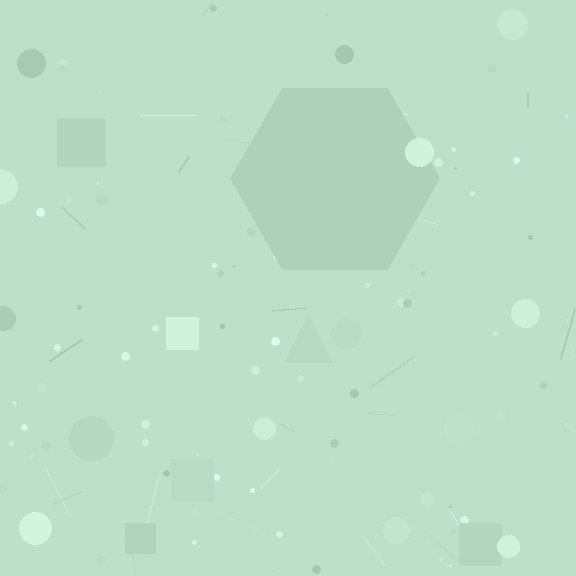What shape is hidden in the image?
A hexagon is hidden in the image.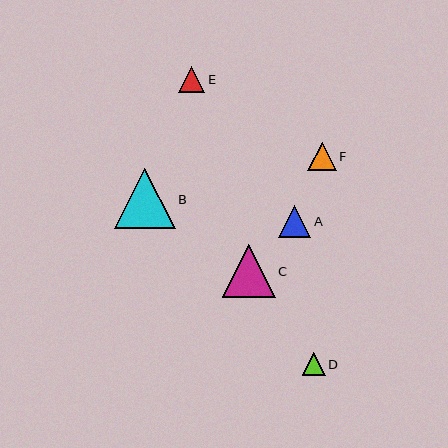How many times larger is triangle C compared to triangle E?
Triangle C is approximately 2.0 times the size of triangle E.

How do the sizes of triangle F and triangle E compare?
Triangle F and triangle E are approximately the same size.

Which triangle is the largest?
Triangle B is the largest with a size of approximately 60 pixels.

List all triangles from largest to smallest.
From largest to smallest: B, C, A, F, E, D.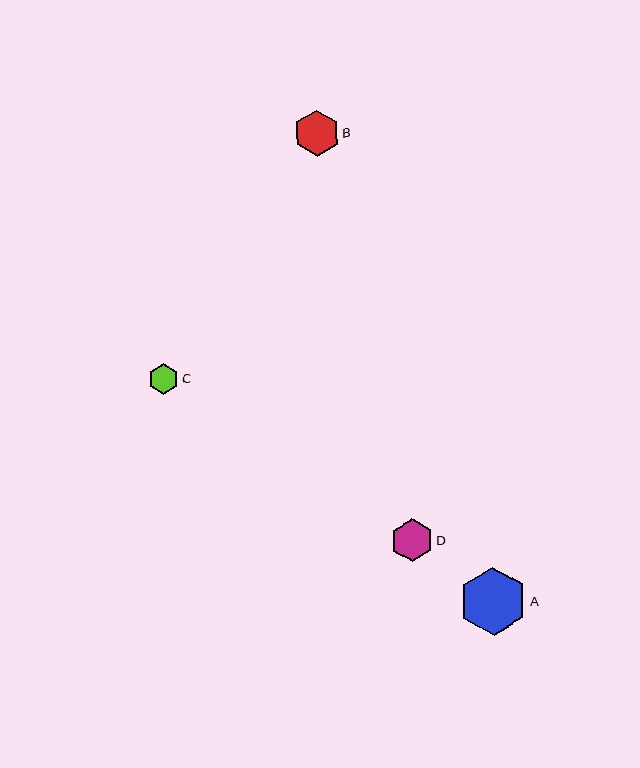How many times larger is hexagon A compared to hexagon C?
Hexagon A is approximately 2.2 times the size of hexagon C.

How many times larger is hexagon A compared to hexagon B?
Hexagon A is approximately 1.5 times the size of hexagon B.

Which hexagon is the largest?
Hexagon A is the largest with a size of approximately 69 pixels.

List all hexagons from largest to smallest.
From largest to smallest: A, B, D, C.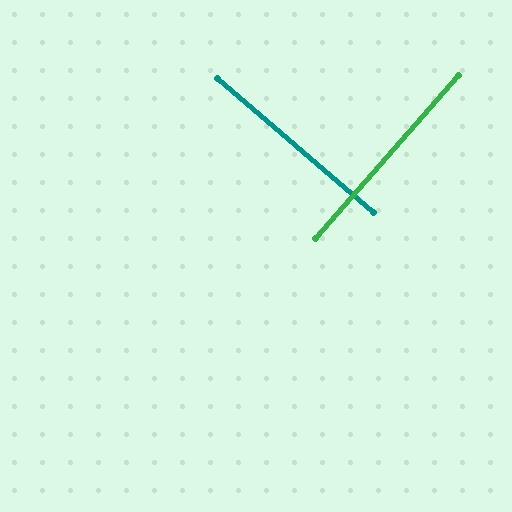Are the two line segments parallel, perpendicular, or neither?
Perpendicular — they meet at approximately 89°.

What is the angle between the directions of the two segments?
Approximately 89 degrees.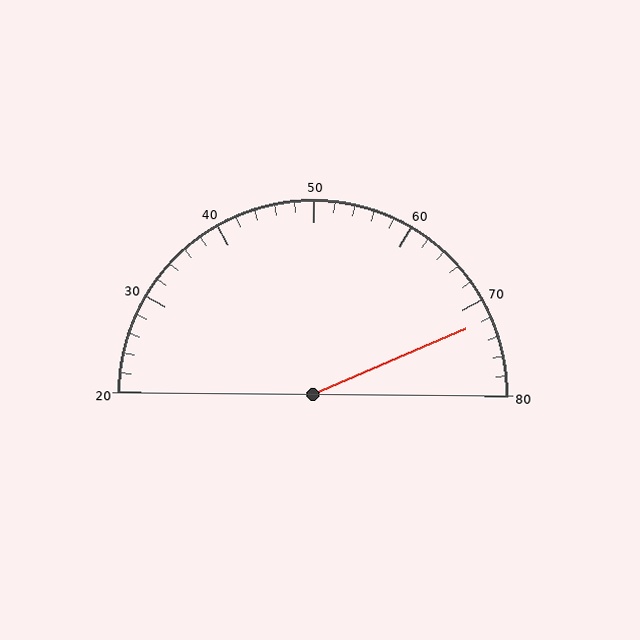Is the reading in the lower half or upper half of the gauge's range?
The reading is in the upper half of the range (20 to 80).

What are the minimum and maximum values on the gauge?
The gauge ranges from 20 to 80.